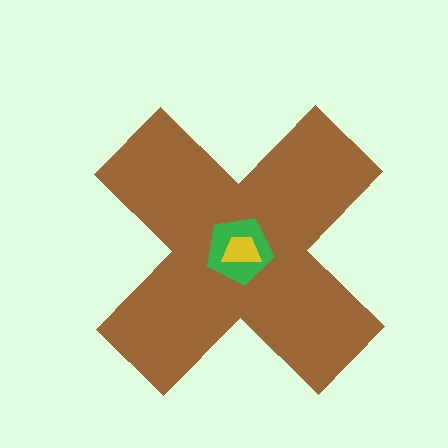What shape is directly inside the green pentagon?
The yellow trapezoid.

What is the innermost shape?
The yellow trapezoid.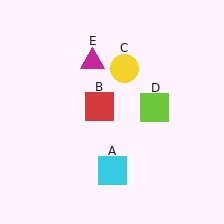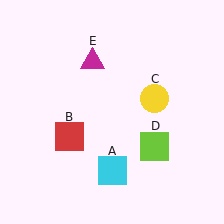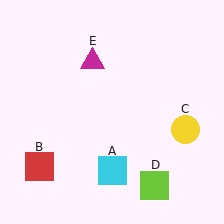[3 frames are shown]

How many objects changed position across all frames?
3 objects changed position: red square (object B), yellow circle (object C), lime square (object D).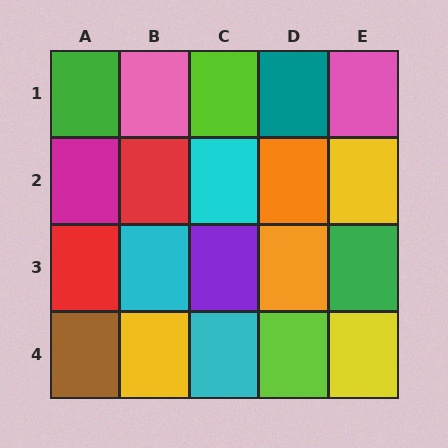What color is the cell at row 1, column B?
Pink.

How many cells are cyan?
3 cells are cyan.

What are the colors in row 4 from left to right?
Brown, yellow, cyan, lime, yellow.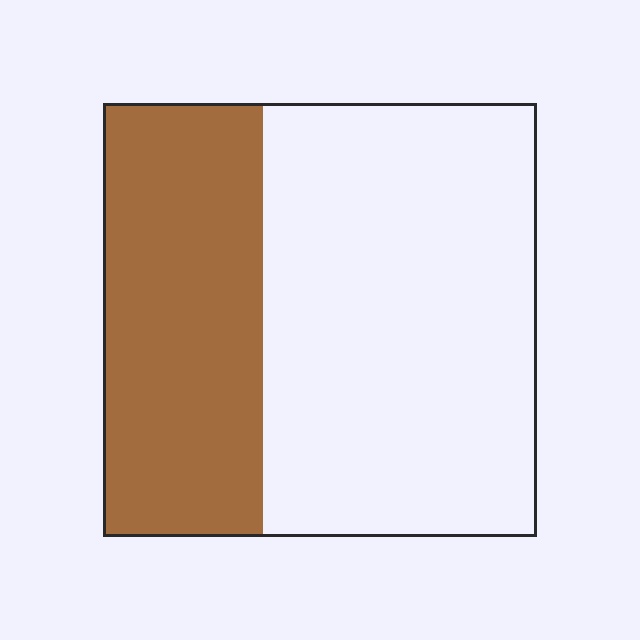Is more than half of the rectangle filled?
No.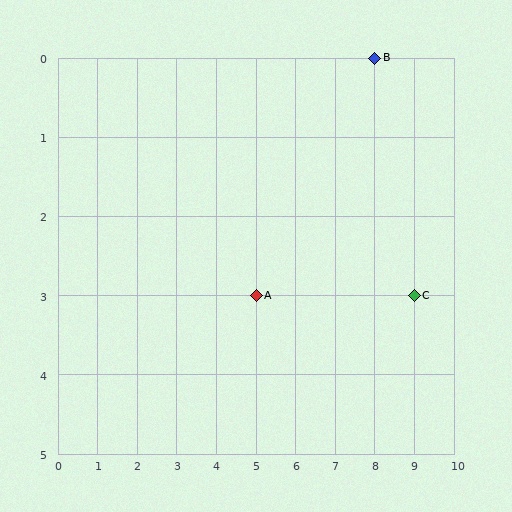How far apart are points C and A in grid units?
Points C and A are 4 columns apart.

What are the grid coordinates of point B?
Point B is at grid coordinates (8, 0).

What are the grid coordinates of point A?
Point A is at grid coordinates (5, 3).